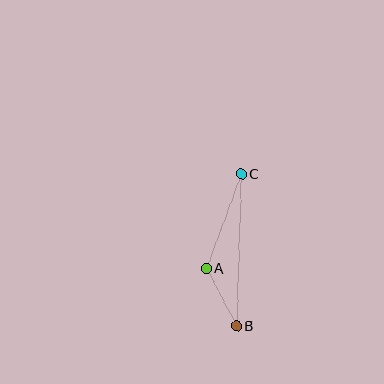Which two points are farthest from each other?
Points B and C are farthest from each other.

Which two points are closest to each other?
Points A and B are closest to each other.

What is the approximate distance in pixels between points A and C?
The distance between A and C is approximately 101 pixels.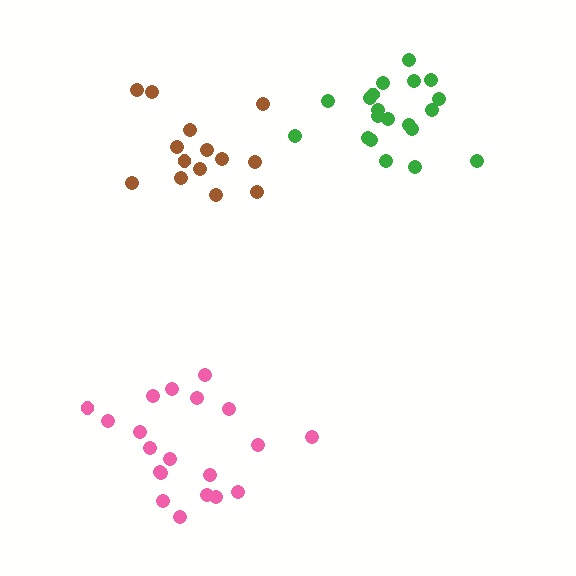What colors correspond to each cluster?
The clusters are colored: green, brown, pink.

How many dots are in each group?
Group 1: 20 dots, Group 2: 14 dots, Group 3: 20 dots (54 total).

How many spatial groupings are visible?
There are 3 spatial groupings.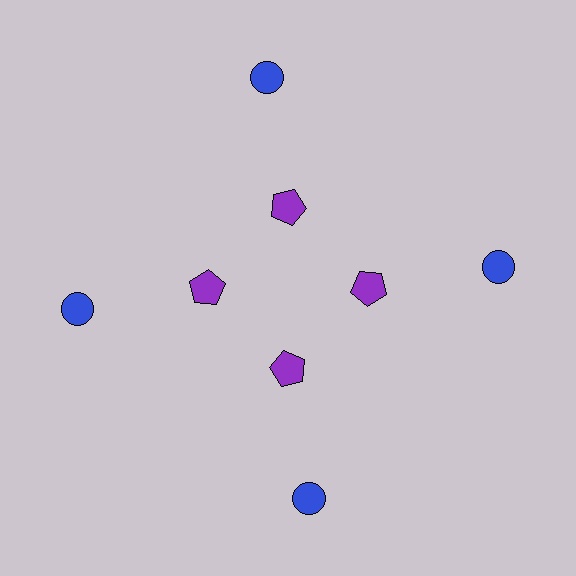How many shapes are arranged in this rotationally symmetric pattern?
There are 8 shapes, arranged in 4 groups of 2.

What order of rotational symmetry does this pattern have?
This pattern has 4-fold rotational symmetry.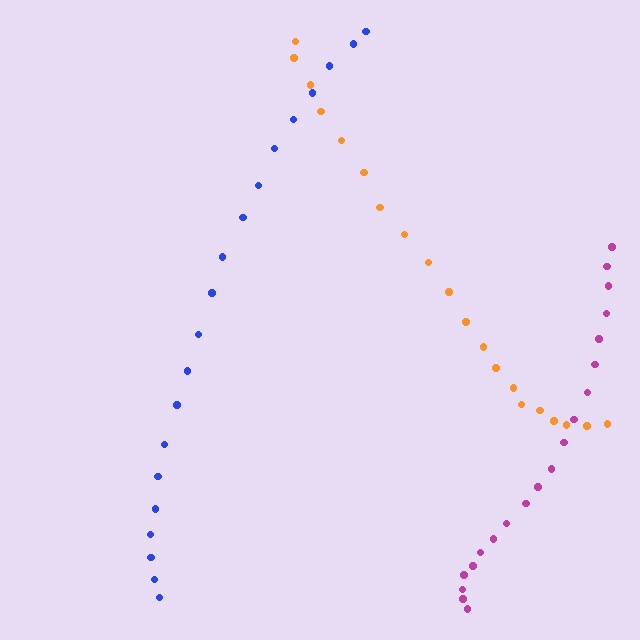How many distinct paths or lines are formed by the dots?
There are 3 distinct paths.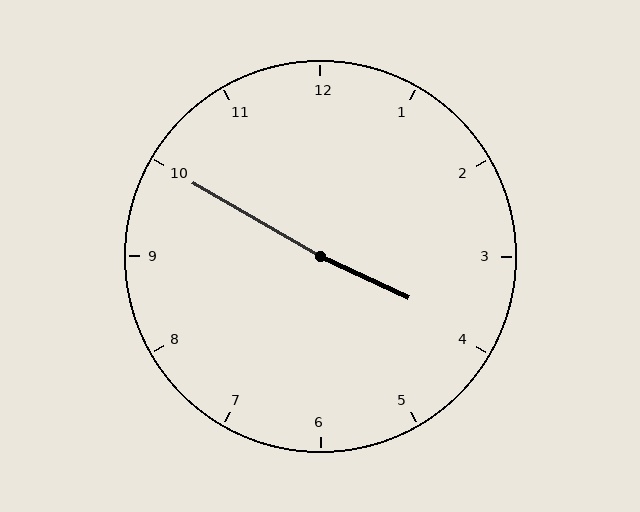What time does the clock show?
3:50.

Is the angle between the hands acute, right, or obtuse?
It is obtuse.